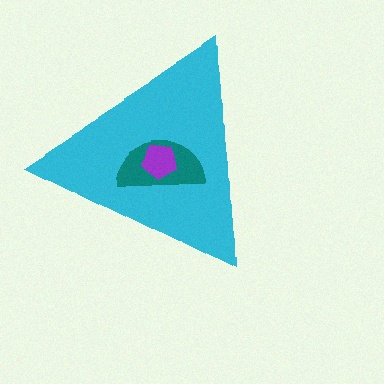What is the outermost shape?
The cyan triangle.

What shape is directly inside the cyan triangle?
The teal semicircle.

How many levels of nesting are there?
3.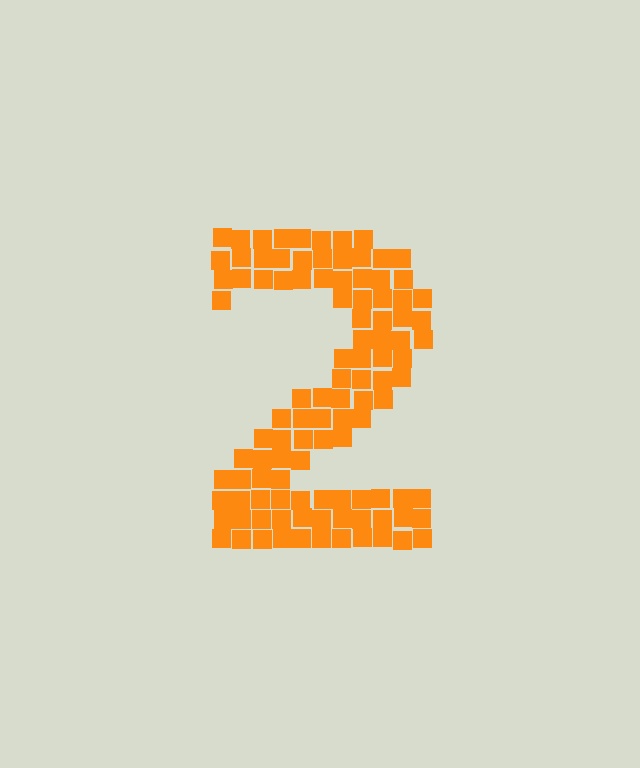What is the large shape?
The large shape is the digit 2.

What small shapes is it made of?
It is made of small squares.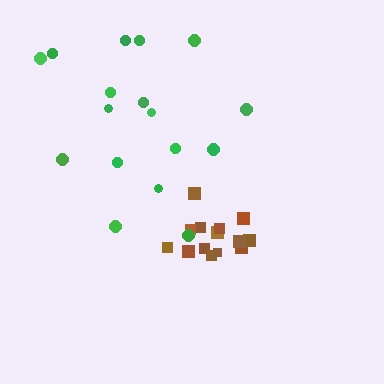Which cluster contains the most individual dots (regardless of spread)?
Green (17).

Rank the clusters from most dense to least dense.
brown, green.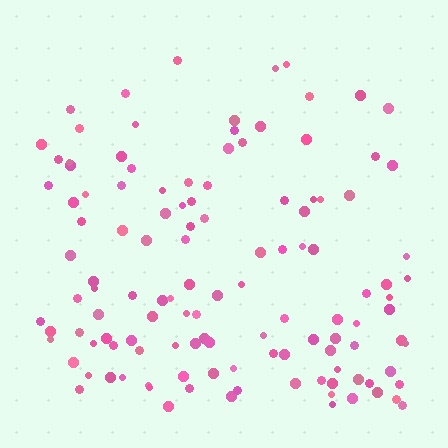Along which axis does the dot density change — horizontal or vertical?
Vertical.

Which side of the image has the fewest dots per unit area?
The top.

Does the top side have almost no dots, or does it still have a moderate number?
Still a moderate number, just noticeably fewer than the bottom.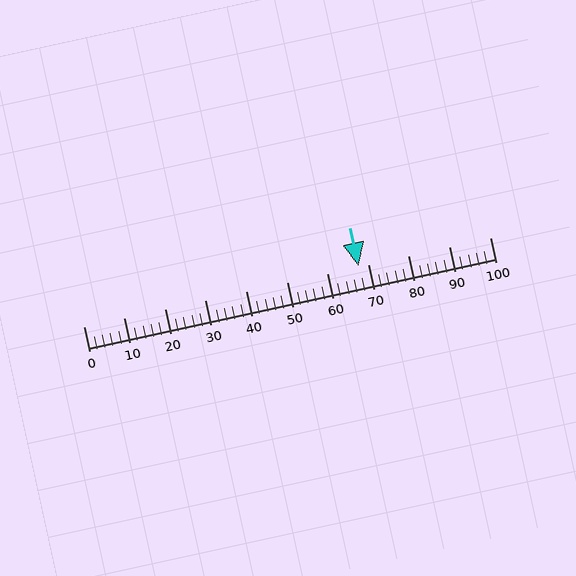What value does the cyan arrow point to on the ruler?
The cyan arrow points to approximately 68.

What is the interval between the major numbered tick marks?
The major tick marks are spaced 10 units apart.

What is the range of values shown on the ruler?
The ruler shows values from 0 to 100.